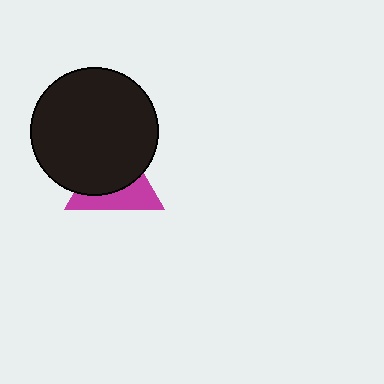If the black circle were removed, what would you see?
You would see the complete magenta triangle.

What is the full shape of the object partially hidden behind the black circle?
The partially hidden object is a magenta triangle.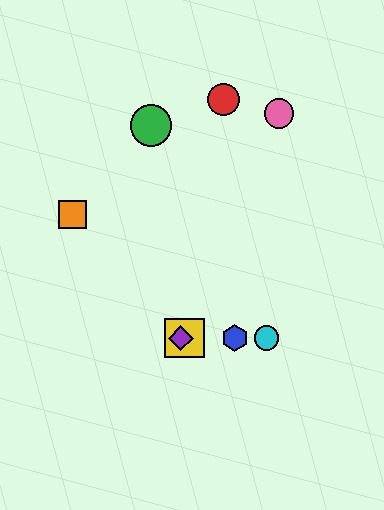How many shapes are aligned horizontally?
4 shapes (the blue hexagon, the yellow square, the purple diamond, the cyan circle) are aligned horizontally.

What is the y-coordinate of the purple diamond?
The purple diamond is at y≈338.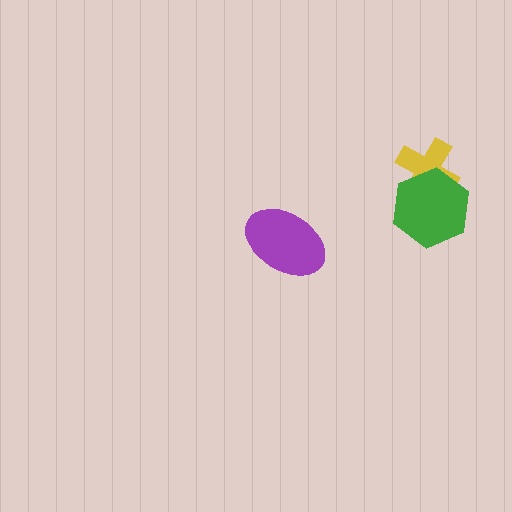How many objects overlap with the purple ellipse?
0 objects overlap with the purple ellipse.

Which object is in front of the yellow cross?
The green hexagon is in front of the yellow cross.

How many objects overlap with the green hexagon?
1 object overlaps with the green hexagon.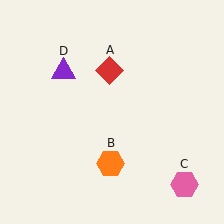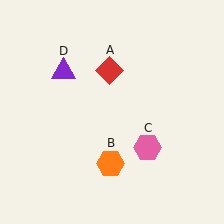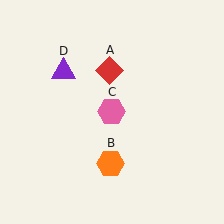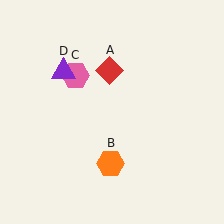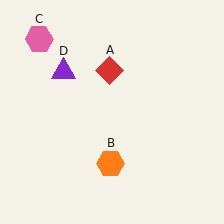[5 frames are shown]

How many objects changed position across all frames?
1 object changed position: pink hexagon (object C).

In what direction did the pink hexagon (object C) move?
The pink hexagon (object C) moved up and to the left.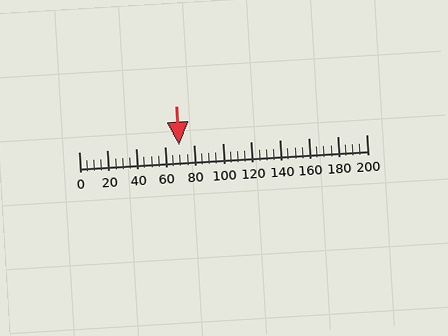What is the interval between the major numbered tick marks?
The major tick marks are spaced 20 units apart.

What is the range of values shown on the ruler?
The ruler shows values from 0 to 200.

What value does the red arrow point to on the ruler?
The red arrow points to approximately 70.